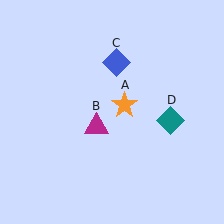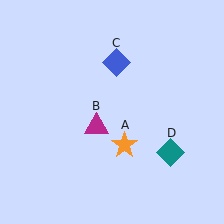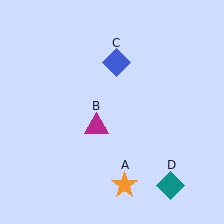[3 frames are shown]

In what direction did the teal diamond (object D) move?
The teal diamond (object D) moved down.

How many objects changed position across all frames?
2 objects changed position: orange star (object A), teal diamond (object D).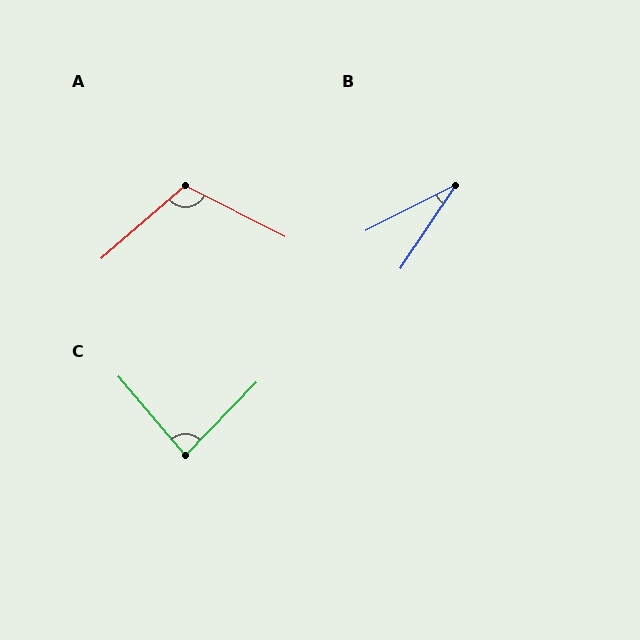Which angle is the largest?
A, at approximately 112 degrees.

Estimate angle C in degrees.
Approximately 85 degrees.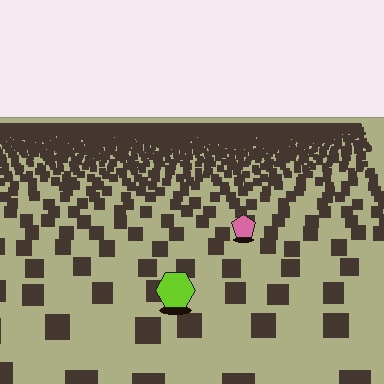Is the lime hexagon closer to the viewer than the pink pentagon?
Yes. The lime hexagon is closer — you can tell from the texture gradient: the ground texture is coarser near it.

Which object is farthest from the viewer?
The pink pentagon is farthest from the viewer. It appears smaller and the ground texture around it is denser.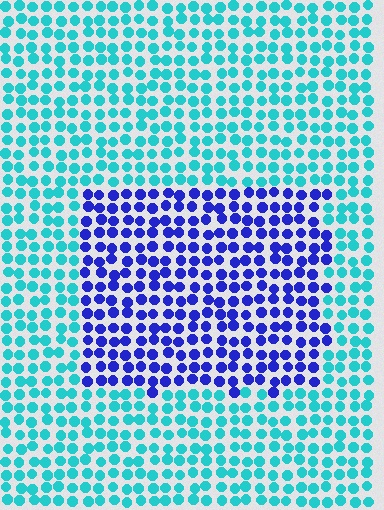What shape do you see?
I see a rectangle.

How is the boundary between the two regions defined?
The boundary is defined purely by a slight shift in hue (about 60 degrees). Spacing, size, and orientation are identical on both sides.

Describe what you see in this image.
The image is filled with small cyan elements in a uniform arrangement. A rectangle-shaped region is visible where the elements are tinted to a slightly different hue, forming a subtle color boundary.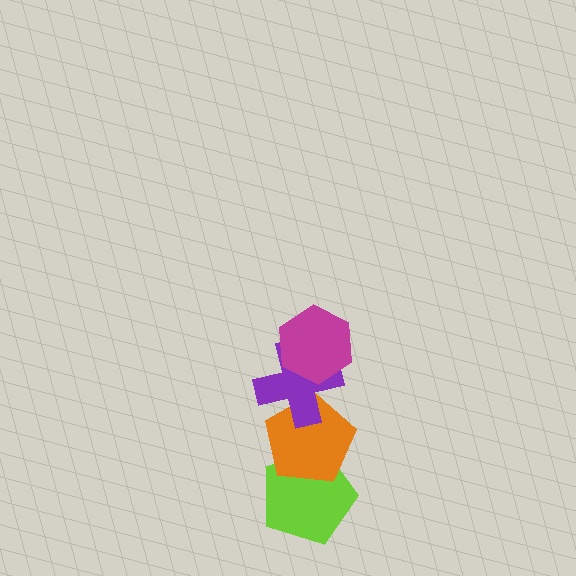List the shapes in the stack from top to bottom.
From top to bottom: the magenta hexagon, the purple cross, the orange pentagon, the lime pentagon.